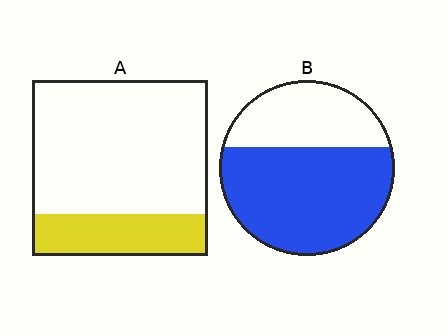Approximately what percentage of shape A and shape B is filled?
A is approximately 25% and B is approximately 65%.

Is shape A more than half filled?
No.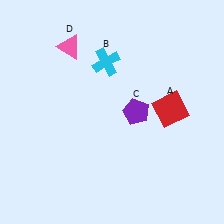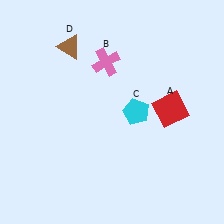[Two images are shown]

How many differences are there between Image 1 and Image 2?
There are 3 differences between the two images.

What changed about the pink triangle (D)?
In Image 1, D is pink. In Image 2, it changed to brown.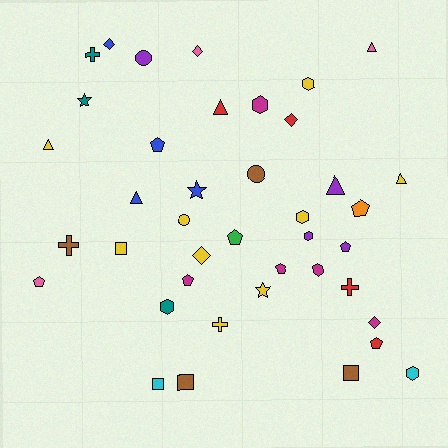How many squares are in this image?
There are 4 squares.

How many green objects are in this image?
There is 1 green object.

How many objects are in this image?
There are 40 objects.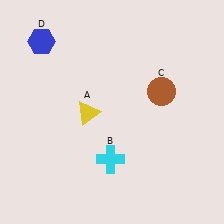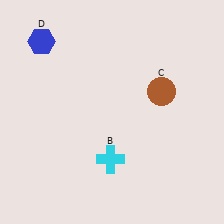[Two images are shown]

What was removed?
The yellow triangle (A) was removed in Image 2.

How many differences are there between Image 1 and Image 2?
There is 1 difference between the two images.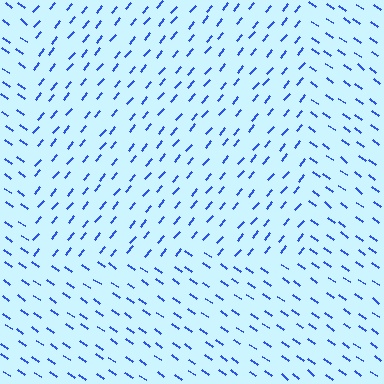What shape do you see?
I see a rectangle.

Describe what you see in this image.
The image is filled with small blue line segments. A rectangle region in the image has lines oriented differently from the surrounding lines, creating a visible texture boundary.